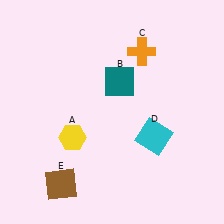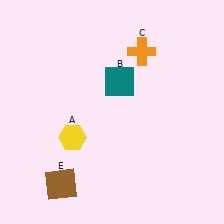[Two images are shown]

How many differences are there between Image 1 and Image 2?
There is 1 difference between the two images.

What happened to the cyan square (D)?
The cyan square (D) was removed in Image 2. It was in the bottom-right area of Image 1.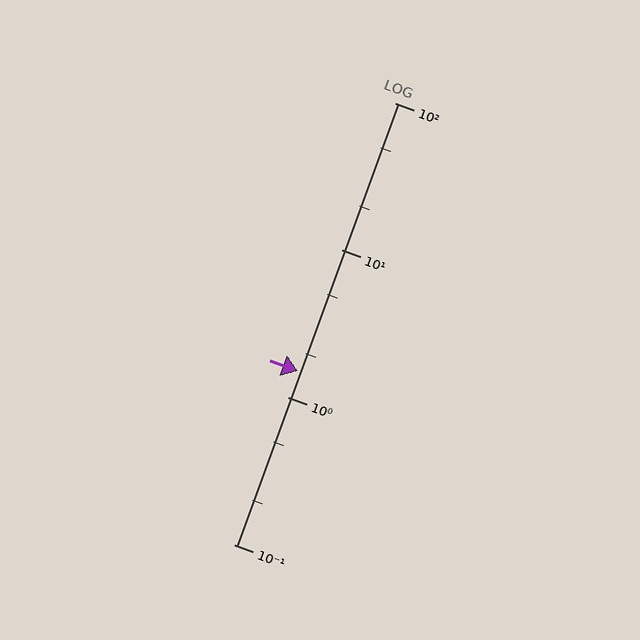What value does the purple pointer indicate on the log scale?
The pointer indicates approximately 1.5.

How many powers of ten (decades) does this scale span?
The scale spans 3 decades, from 0.1 to 100.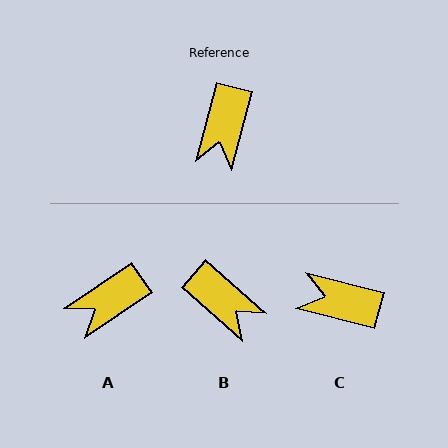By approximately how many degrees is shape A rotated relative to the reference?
Approximately 41 degrees clockwise.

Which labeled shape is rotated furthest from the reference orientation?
C, about 89 degrees away.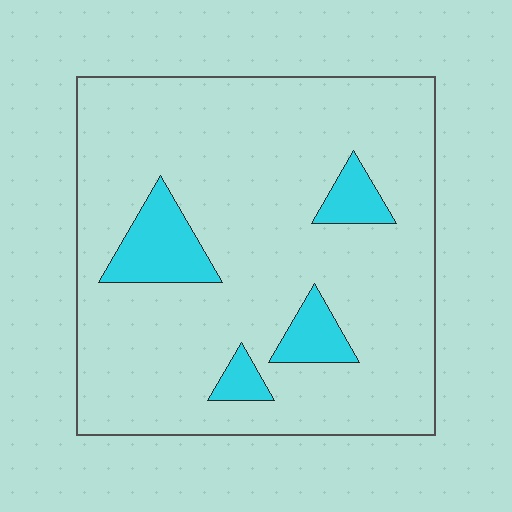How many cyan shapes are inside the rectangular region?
4.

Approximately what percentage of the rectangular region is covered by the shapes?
Approximately 10%.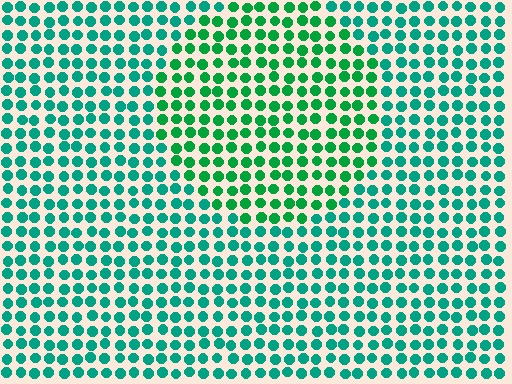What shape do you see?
I see a circle.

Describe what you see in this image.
The image is filled with small teal elements in a uniform arrangement. A circle-shaped region is visible where the elements are tinted to a slightly different hue, forming a subtle color boundary.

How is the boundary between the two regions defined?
The boundary is defined purely by a slight shift in hue (about 27 degrees). Spacing, size, and orientation are identical on both sides.